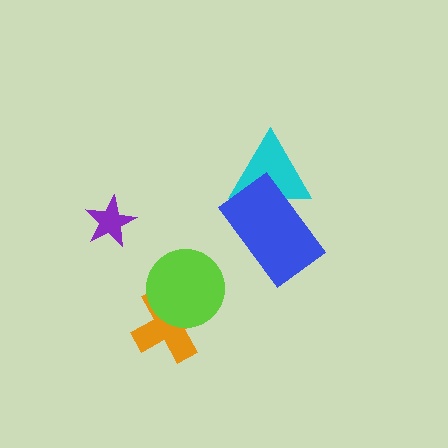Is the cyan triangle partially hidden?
Yes, it is partially covered by another shape.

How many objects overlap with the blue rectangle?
1 object overlaps with the blue rectangle.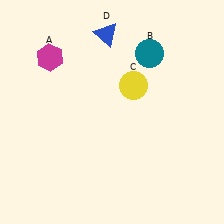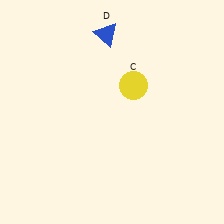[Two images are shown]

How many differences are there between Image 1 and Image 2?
There are 2 differences between the two images.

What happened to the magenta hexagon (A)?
The magenta hexagon (A) was removed in Image 2. It was in the top-left area of Image 1.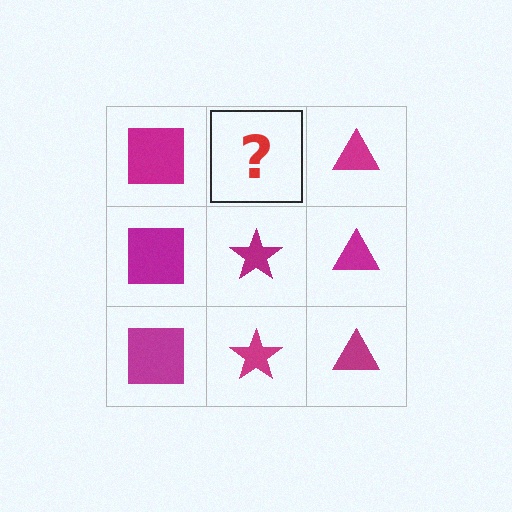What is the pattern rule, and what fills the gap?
The rule is that each column has a consistent shape. The gap should be filled with a magenta star.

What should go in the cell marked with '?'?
The missing cell should contain a magenta star.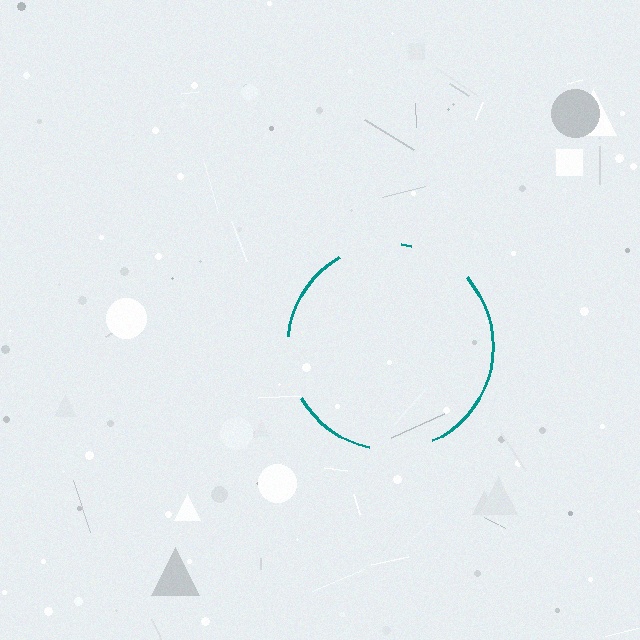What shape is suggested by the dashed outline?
The dashed outline suggests a circle.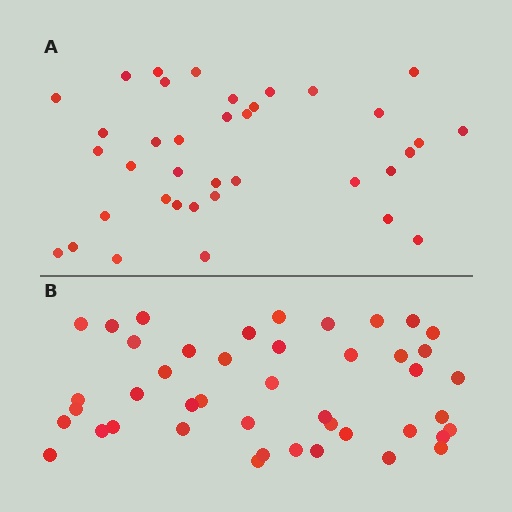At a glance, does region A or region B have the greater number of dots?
Region B (the bottom region) has more dots.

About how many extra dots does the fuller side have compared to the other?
Region B has roughly 8 or so more dots than region A.